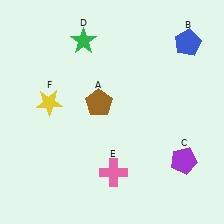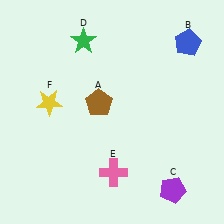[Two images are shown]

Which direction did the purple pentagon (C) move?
The purple pentagon (C) moved down.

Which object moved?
The purple pentagon (C) moved down.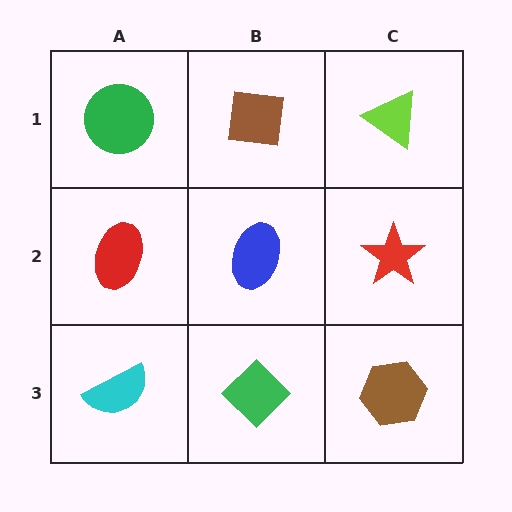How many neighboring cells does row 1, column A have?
2.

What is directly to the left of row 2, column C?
A blue ellipse.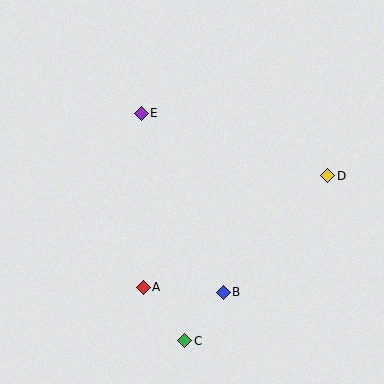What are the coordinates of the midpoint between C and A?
The midpoint between C and A is at (164, 314).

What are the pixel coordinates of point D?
Point D is at (328, 176).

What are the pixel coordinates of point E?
Point E is at (141, 113).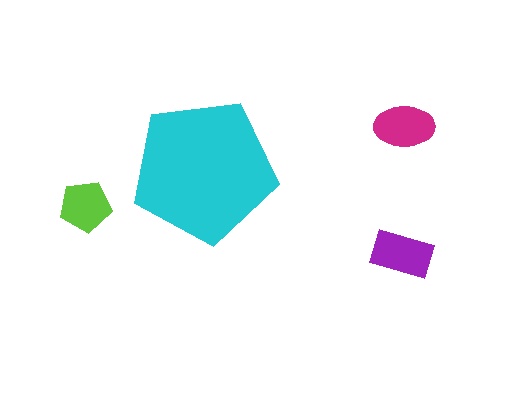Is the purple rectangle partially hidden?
No, the purple rectangle is fully visible.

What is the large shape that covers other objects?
A cyan pentagon.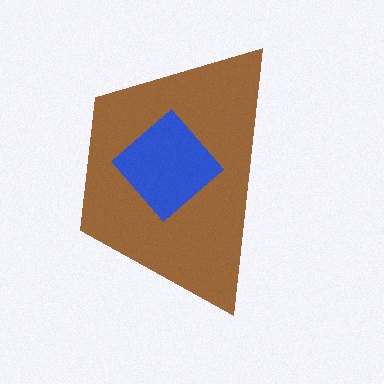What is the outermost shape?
The brown trapezoid.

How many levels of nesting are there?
2.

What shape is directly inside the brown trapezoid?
The blue diamond.